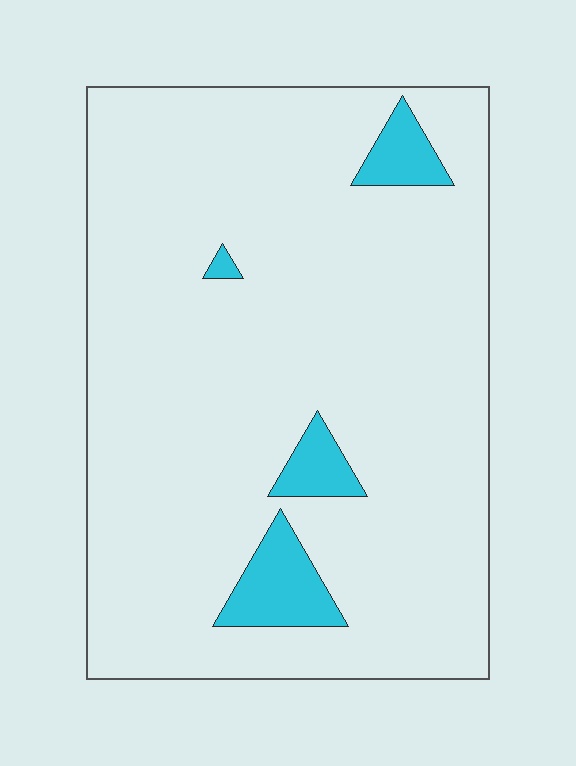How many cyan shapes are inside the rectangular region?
4.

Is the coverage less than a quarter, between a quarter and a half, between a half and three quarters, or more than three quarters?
Less than a quarter.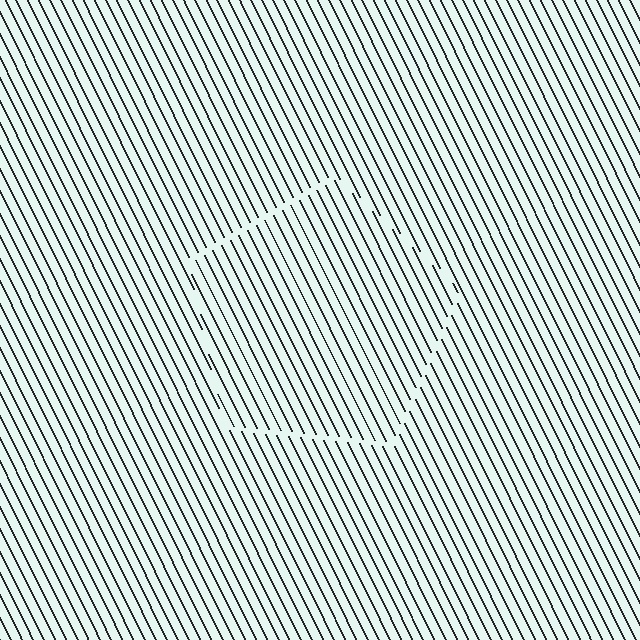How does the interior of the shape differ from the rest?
The interior of the shape contains the same grating, shifted by half a period — the contour is defined by the phase discontinuity where line-ends from the inner and outer gratings abut.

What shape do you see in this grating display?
An illusory pentagon. The interior of the shape contains the same grating, shifted by half a period — the contour is defined by the phase discontinuity where line-ends from the inner and outer gratings abut.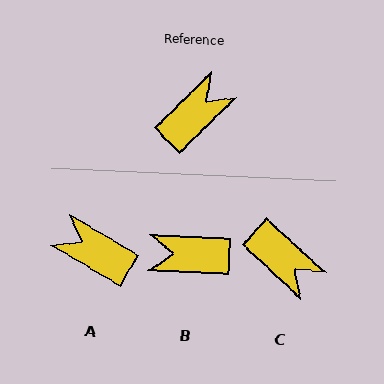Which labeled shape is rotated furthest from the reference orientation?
B, about 133 degrees away.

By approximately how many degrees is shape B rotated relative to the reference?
Approximately 133 degrees counter-clockwise.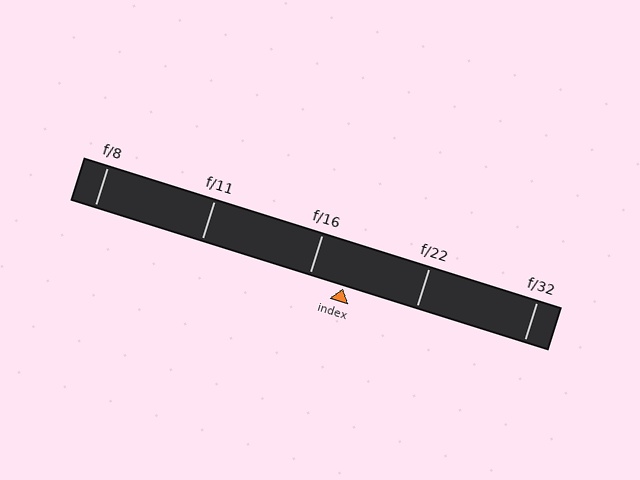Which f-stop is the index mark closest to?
The index mark is closest to f/16.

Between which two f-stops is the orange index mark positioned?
The index mark is between f/16 and f/22.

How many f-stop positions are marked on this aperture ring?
There are 5 f-stop positions marked.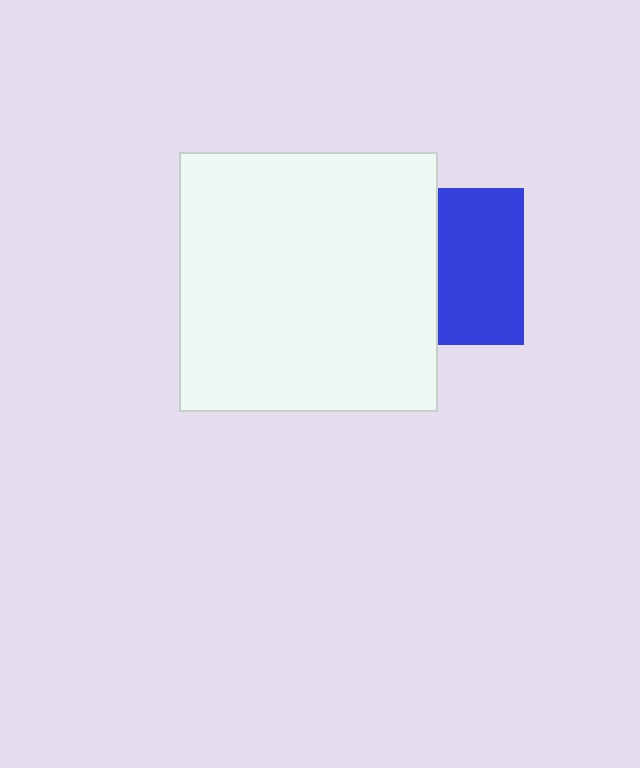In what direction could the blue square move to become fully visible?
The blue square could move right. That would shift it out from behind the white square entirely.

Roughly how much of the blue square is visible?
About half of it is visible (roughly 54%).